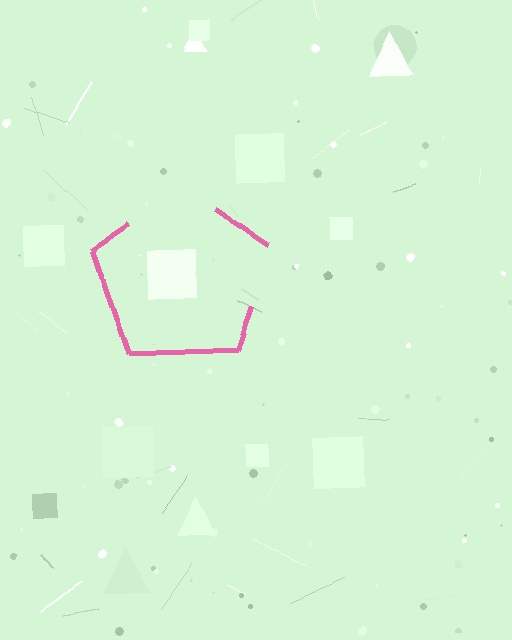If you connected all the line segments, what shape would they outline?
They would outline a pentagon.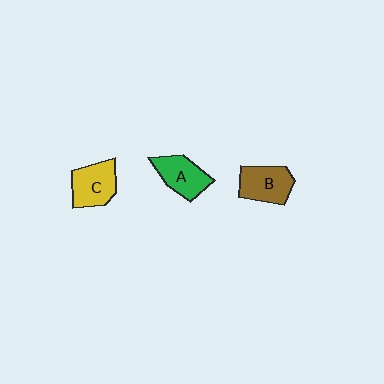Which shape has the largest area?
Shape B (brown).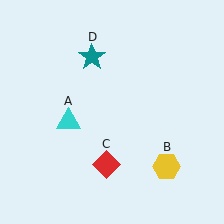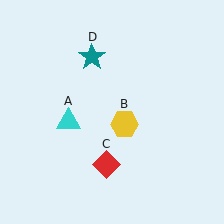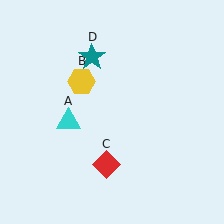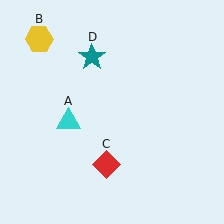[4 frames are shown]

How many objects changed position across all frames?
1 object changed position: yellow hexagon (object B).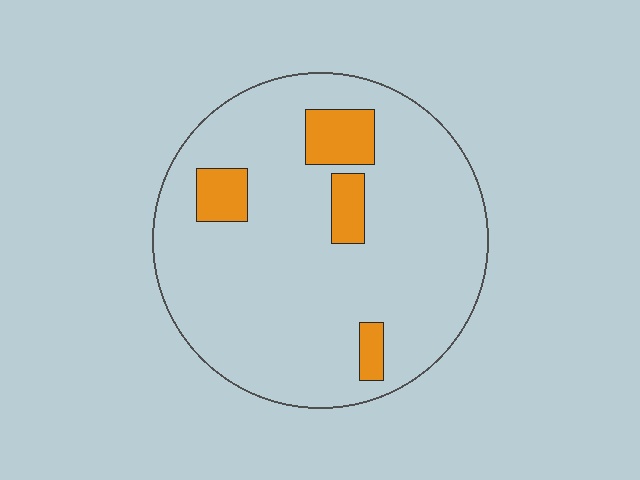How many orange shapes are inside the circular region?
4.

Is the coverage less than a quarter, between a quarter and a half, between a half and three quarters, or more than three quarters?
Less than a quarter.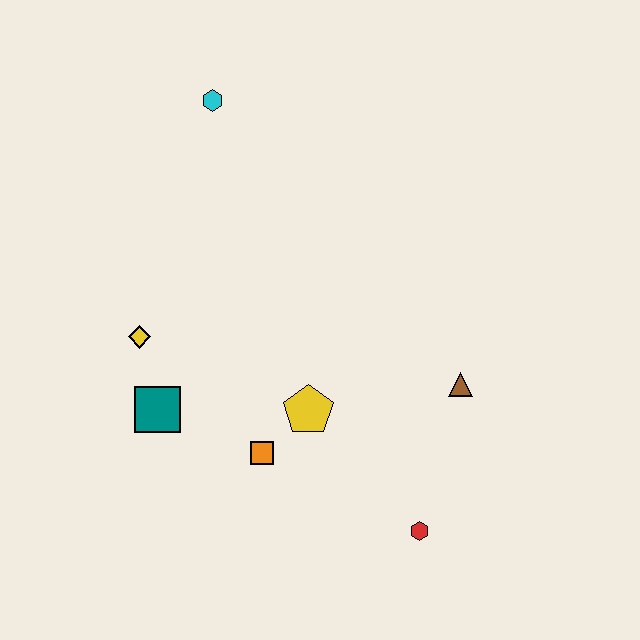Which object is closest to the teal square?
The yellow diamond is closest to the teal square.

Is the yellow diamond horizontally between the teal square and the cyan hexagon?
No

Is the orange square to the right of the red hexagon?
No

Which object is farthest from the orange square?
The cyan hexagon is farthest from the orange square.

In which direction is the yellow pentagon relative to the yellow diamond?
The yellow pentagon is to the right of the yellow diamond.